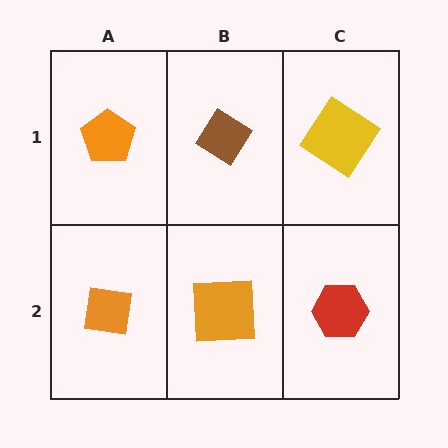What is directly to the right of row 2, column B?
A red hexagon.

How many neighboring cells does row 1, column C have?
2.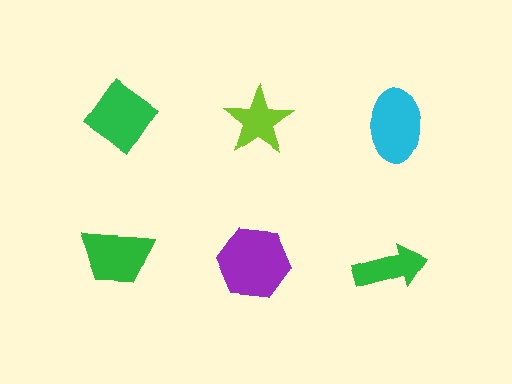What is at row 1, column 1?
A green diamond.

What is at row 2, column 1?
A green trapezoid.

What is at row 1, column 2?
A lime star.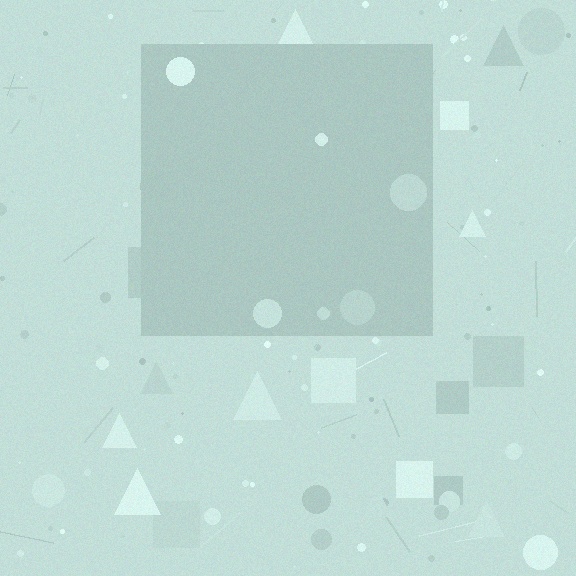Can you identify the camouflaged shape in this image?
The camouflaged shape is a square.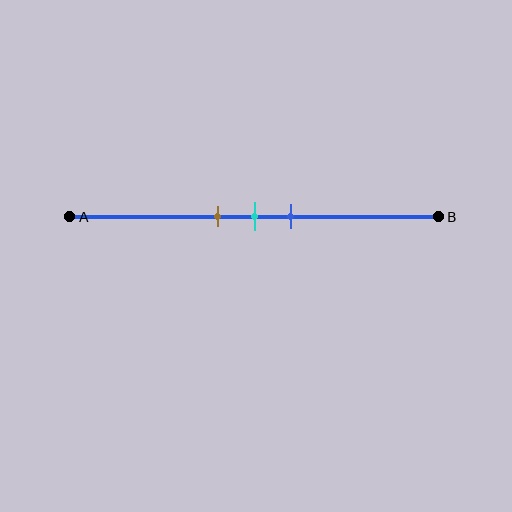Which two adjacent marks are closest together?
The brown and cyan marks are the closest adjacent pair.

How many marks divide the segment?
There are 3 marks dividing the segment.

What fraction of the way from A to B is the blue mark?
The blue mark is approximately 60% (0.6) of the way from A to B.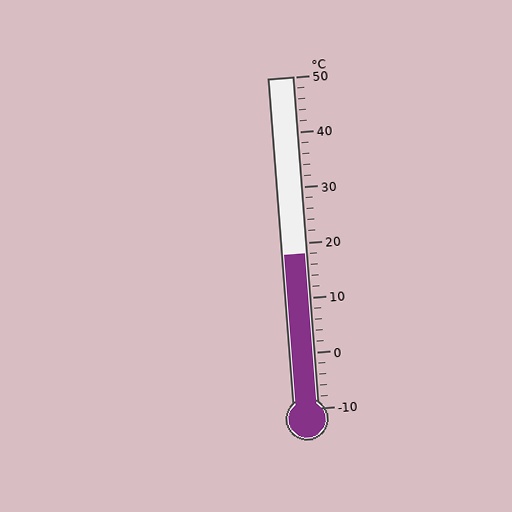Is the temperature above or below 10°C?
The temperature is above 10°C.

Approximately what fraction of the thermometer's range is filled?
The thermometer is filled to approximately 45% of its range.